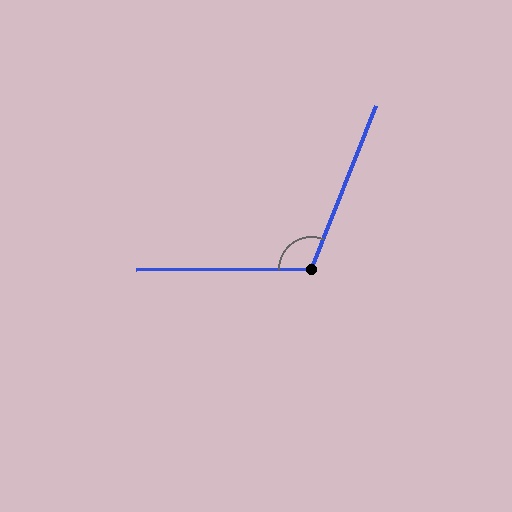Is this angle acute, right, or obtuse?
It is obtuse.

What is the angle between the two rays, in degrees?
Approximately 112 degrees.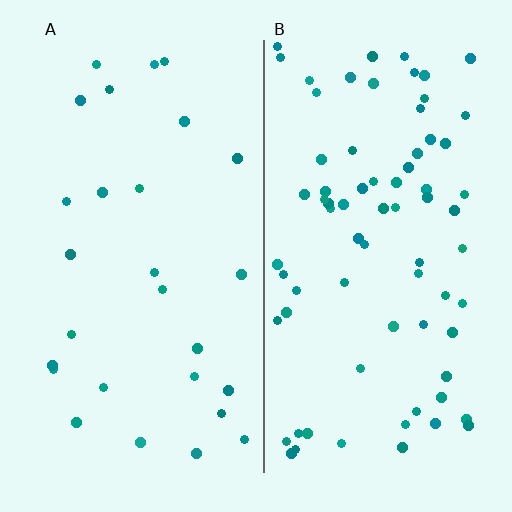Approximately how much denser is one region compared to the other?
Approximately 2.7× — region B over region A.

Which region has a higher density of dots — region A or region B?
B (the right).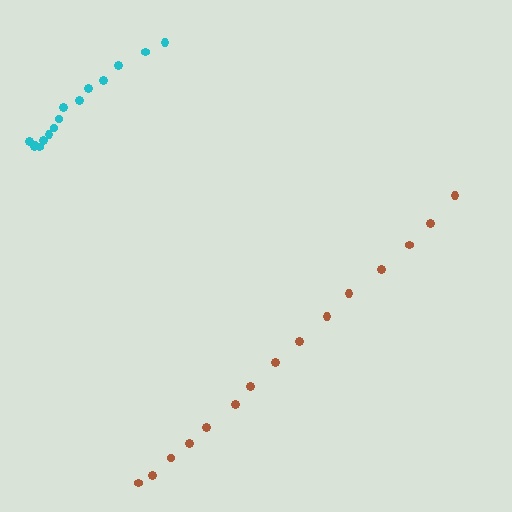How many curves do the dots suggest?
There are 2 distinct paths.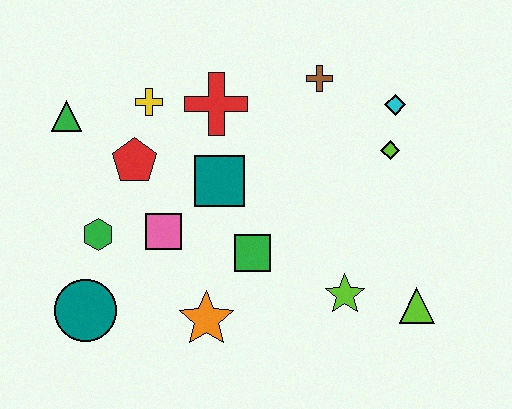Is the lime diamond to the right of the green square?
Yes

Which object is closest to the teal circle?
The green hexagon is closest to the teal circle.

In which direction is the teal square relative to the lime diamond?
The teal square is to the left of the lime diamond.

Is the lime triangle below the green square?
Yes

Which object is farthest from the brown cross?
The teal circle is farthest from the brown cross.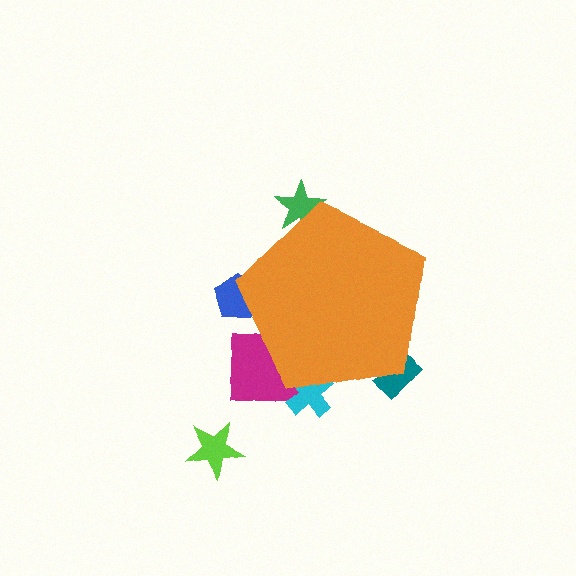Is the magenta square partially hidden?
Yes, the magenta square is partially hidden behind the orange pentagon.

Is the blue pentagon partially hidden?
Yes, the blue pentagon is partially hidden behind the orange pentagon.